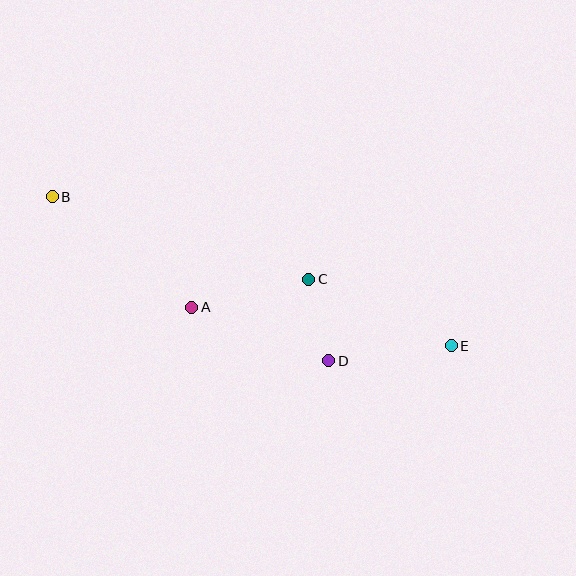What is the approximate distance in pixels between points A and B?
The distance between A and B is approximately 178 pixels.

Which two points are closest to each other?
Points C and D are closest to each other.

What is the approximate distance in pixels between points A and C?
The distance between A and C is approximately 121 pixels.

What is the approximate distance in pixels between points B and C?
The distance between B and C is approximately 269 pixels.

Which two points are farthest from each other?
Points B and E are farthest from each other.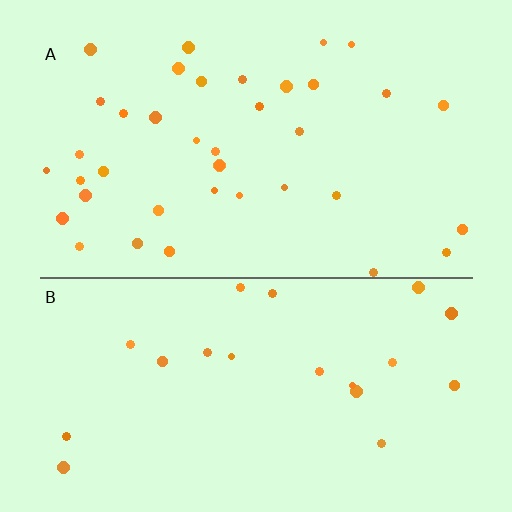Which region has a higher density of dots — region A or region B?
A (the top).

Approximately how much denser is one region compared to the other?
Approximately 1.9× — region A over region B.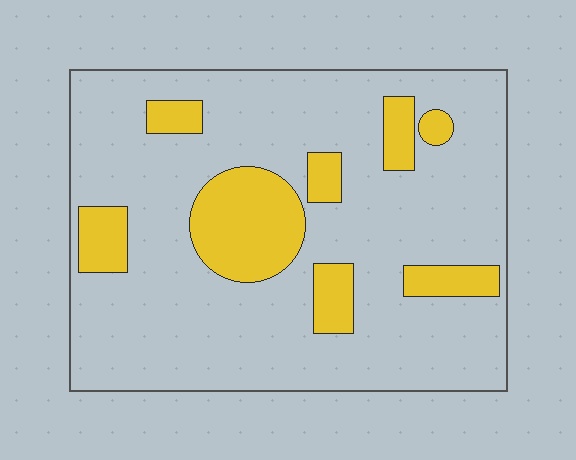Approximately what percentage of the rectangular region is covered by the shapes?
Approximately 20%.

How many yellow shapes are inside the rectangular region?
8.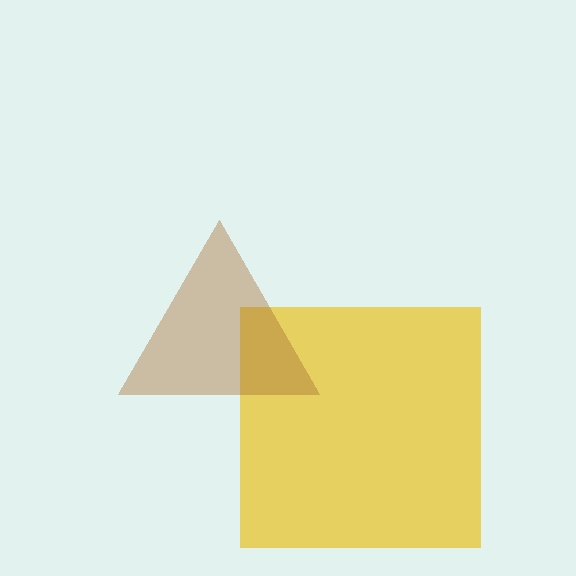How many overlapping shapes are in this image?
There are 2 overlapping shapes in the image.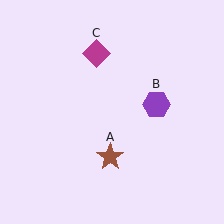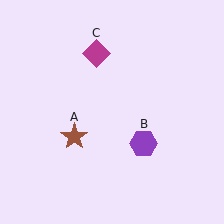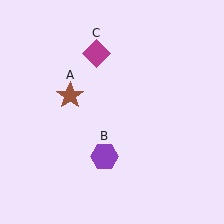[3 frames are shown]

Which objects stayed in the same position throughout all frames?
Magenta diamond (object C) remained stationary.